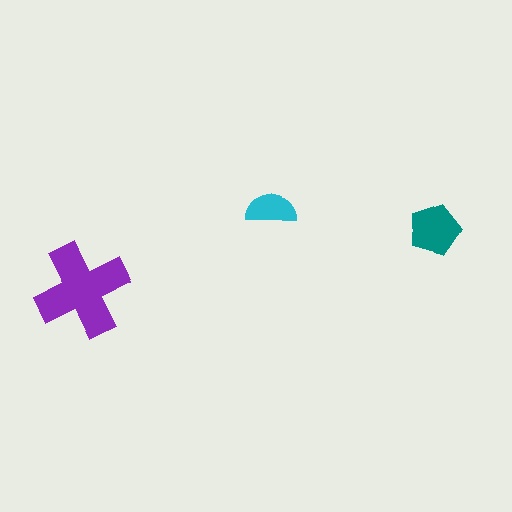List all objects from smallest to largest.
The cyan semicircle, the teal pentagon, the purple cross.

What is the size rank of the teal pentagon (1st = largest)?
2nd.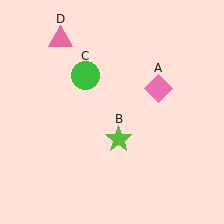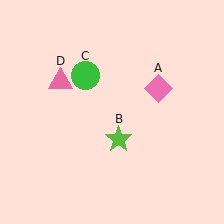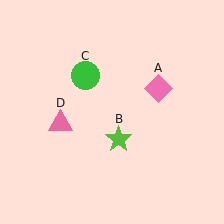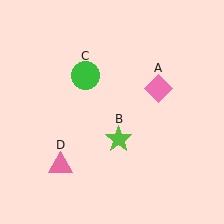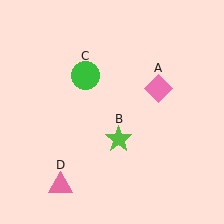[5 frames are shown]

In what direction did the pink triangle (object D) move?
The pink triangle (object D) moved down.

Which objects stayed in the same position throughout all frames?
Pink diamond (object A) and lime star (object B) and green circle (object C) remained stationary.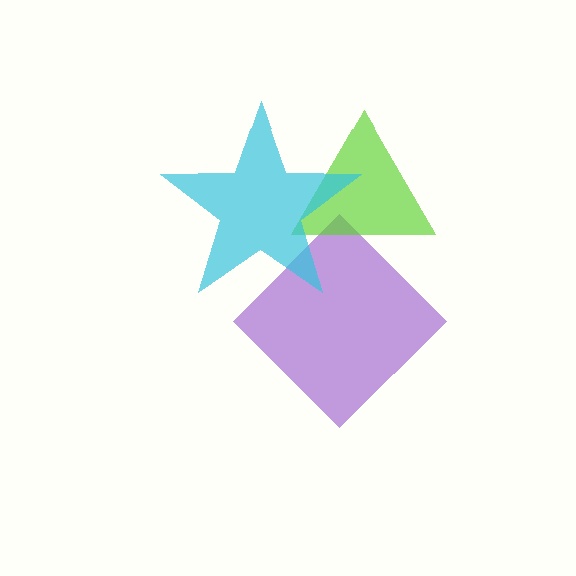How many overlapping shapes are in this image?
There are 3 overlapping shapes in the image.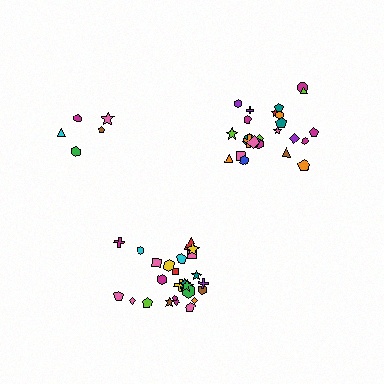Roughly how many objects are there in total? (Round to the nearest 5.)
Roughly 55 objects in total.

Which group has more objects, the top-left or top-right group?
The top-right group.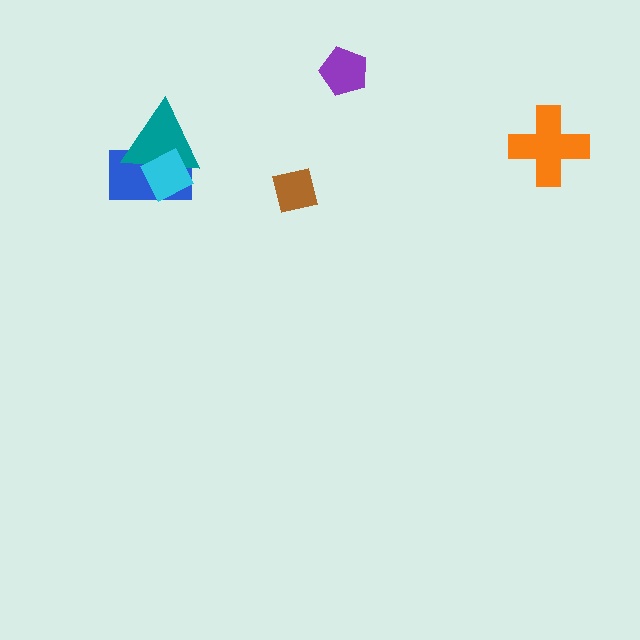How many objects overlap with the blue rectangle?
2 objects overlap with the blue rectangle.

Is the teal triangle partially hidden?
Yes, it is partially covered by another shape.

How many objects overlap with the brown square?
0 objects overlap with the brown square.